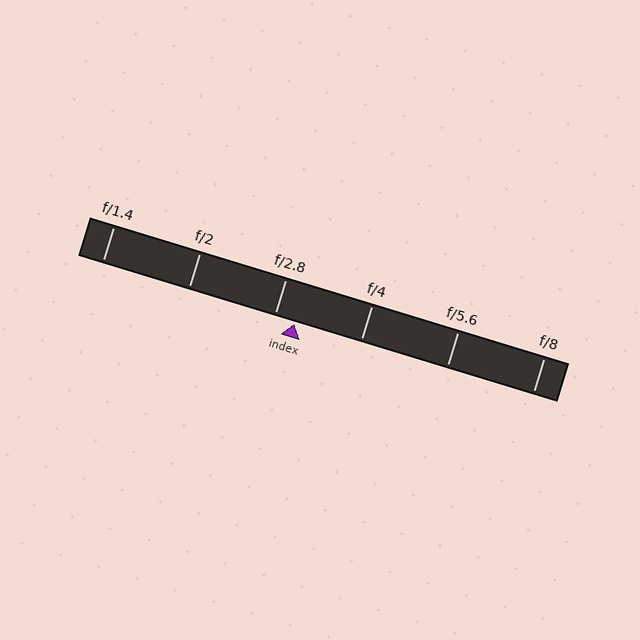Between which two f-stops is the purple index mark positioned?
The index mark is between f/2.8 and f/4.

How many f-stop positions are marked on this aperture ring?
There are 6 f-stop positions marked.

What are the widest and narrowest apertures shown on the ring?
The widest aperture shown is f/1.4 and the narrowest is f/8.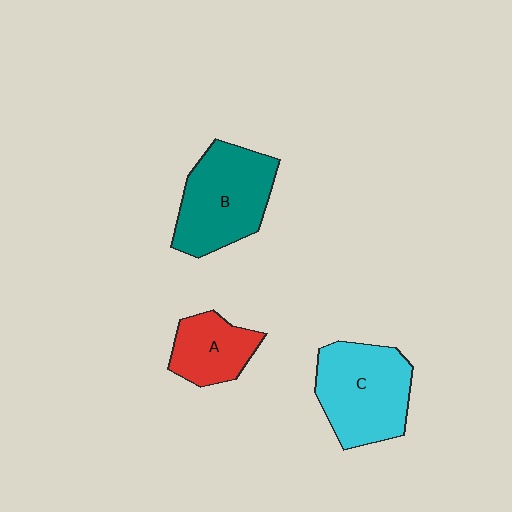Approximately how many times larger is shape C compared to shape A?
Approximately 1.7 times.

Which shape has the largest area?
Shape C (cyan).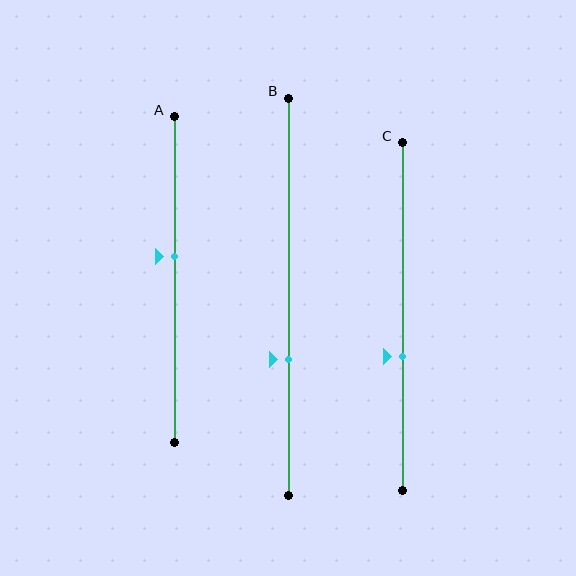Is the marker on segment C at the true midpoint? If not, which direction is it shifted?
No, the marker on segment C is shifted downward by about 12% of the segment length.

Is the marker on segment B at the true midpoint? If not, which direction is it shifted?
No, the marker on segment B is shifted downward by about 16% of the segment length.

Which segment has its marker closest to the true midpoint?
Segment A has its marker closest to the true midpoint.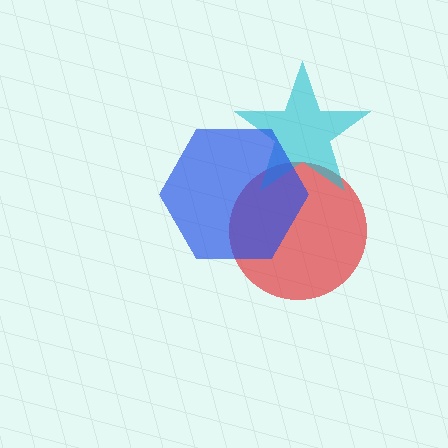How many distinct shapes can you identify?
There are 3 distinct shapes: a red circle, a cyan star, a blue hexagon.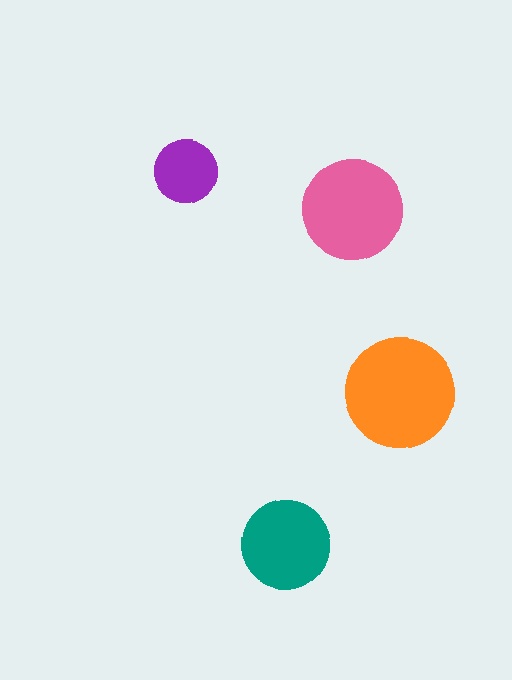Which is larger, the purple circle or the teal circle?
The teal one.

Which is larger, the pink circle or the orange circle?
The orange one.